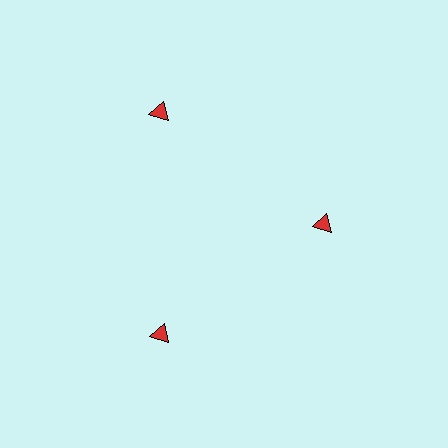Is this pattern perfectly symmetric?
No. The 3 red triangles are arranged in a ring, but one element near the 3 o'clock position is pulled inward toward the center, breaking the 3-fold rotational symmetry.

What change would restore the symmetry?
The symmetry would be restored by moving it outward, back onto the ring so that all 3 triangles sit at equal angles and equal distance from the center.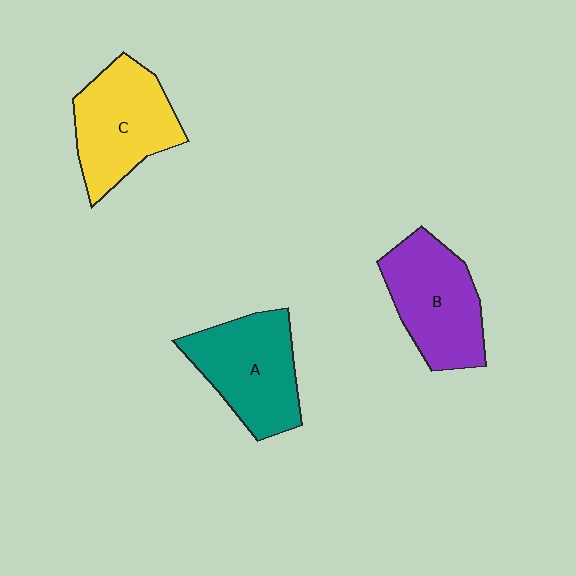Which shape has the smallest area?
Shape B (purple).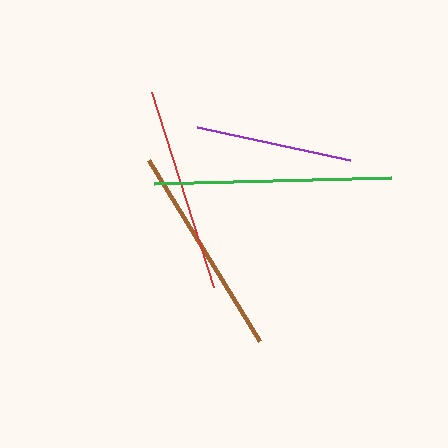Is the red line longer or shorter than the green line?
The green line is longer than the red line.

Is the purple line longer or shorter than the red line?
The red line is longer than the purple line.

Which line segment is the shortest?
The purple line is the shortest at approximately 156 pixels.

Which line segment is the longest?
The green line is the longest at approximately 236 pixels.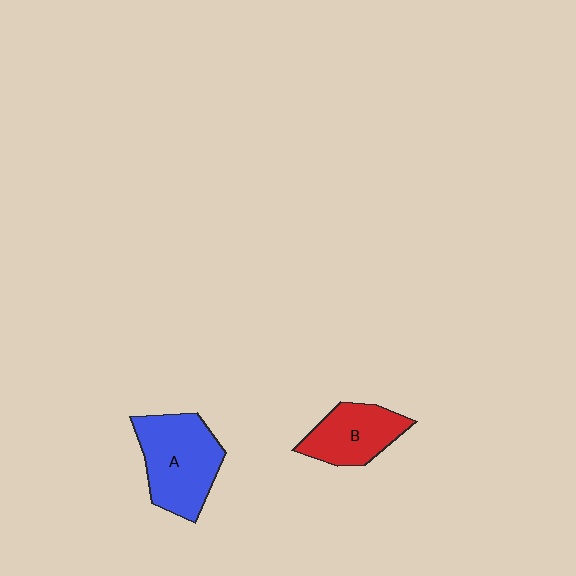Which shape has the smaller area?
Shape B (red).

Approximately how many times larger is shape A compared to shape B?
Approximately 1.4 times.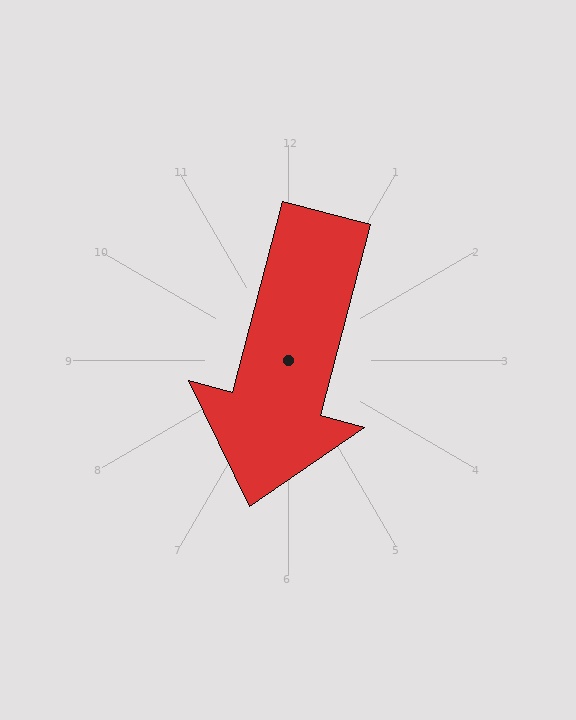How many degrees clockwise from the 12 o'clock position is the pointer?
Approximately 195 degrees.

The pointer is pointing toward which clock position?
Roughly 6 o'clock.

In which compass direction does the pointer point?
South.